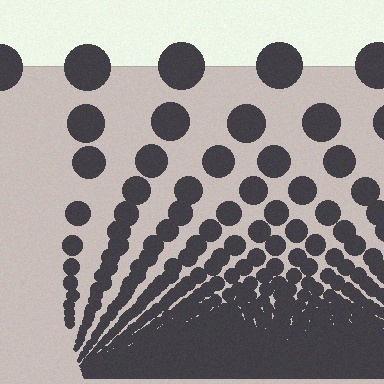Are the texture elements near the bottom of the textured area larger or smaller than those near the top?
Smaller. The gradient is inverted — elements near the bottom are smaller and denser.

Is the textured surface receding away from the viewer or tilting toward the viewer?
The surface appears to tilt toward the viewer. Texture elements get larger and sparser toward the top.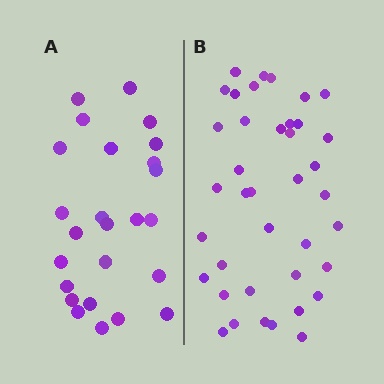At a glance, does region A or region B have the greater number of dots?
Region B (the right region) has more dots.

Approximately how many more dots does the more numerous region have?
Region B has approximately 15 more dots than region A.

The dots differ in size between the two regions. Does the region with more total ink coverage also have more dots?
No. Region A has more total ink coverage because its dots are larger, but region B actually contains more individual dots. Total area can be misleading — the number of items is what matters here.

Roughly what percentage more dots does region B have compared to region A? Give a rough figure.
About 55% more.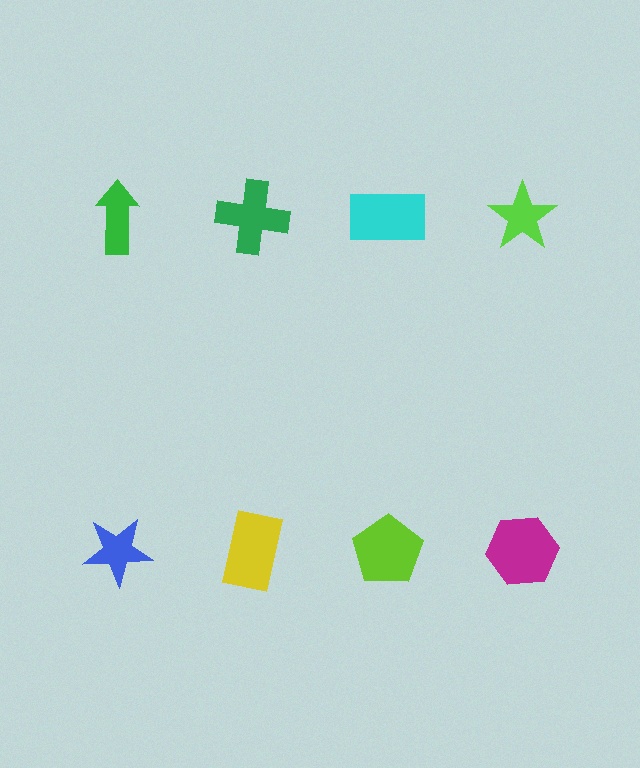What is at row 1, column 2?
A green cross.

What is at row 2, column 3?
A lime pentagon.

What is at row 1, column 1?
A green arrow.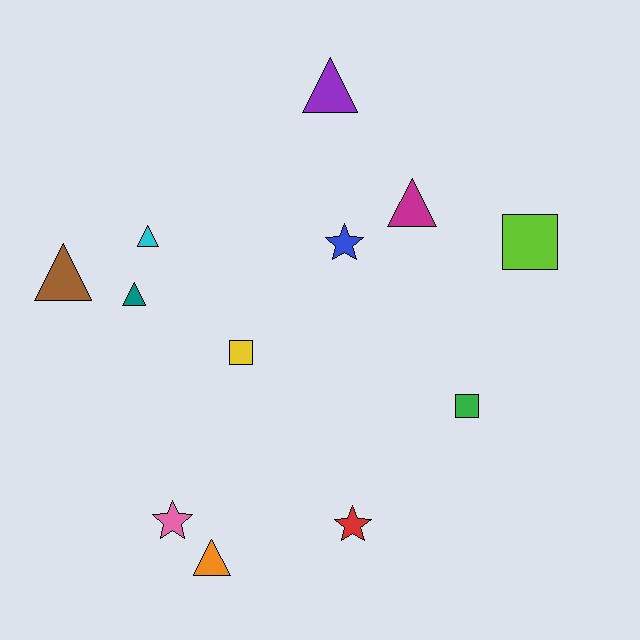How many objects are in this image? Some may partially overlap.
There are 12 objects.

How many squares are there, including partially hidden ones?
There are 3 squares.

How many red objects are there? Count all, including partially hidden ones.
There is 1 red object.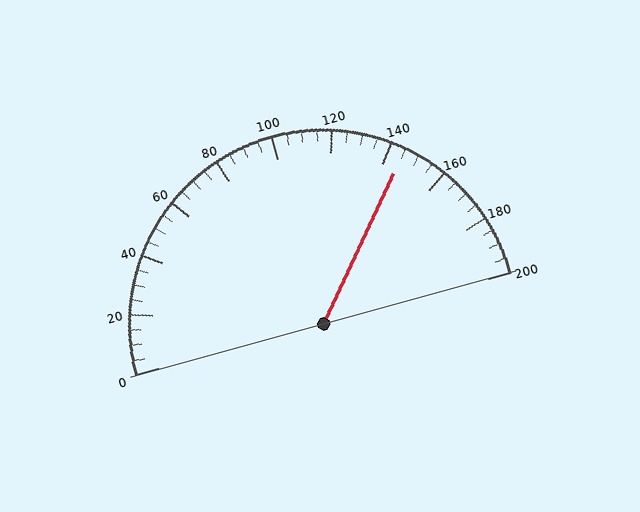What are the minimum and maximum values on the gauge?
The gauge ranges from 0 to 200.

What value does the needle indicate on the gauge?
The needle indicates approximately 145.